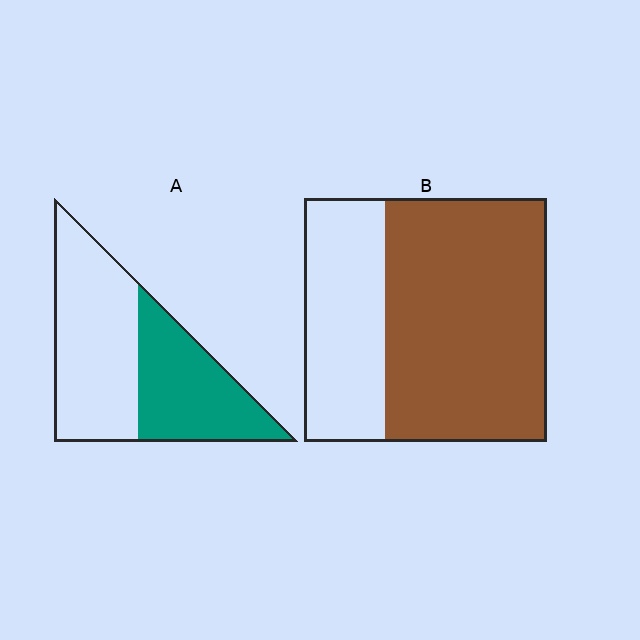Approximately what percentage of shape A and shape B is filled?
A is approximately 45% and B is approximately 65%.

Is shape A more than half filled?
No.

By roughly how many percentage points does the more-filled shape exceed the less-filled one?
By roughly 25 percentage points (B over A).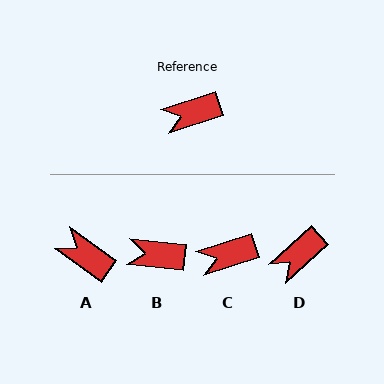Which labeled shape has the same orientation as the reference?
C.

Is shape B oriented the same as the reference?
No, it is off by about 25 degrees.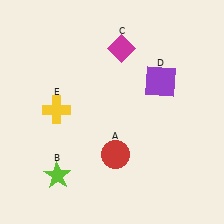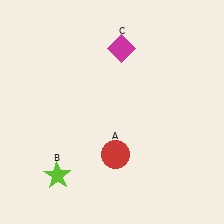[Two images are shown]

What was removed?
The yellow cross (E), the purple square (D) were removed in Image 2.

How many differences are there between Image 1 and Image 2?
There are 2 differences between the two images.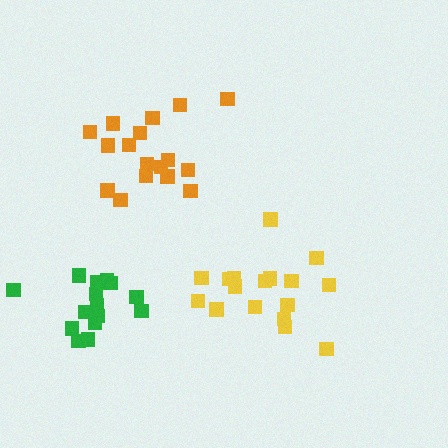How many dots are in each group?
Group 1: 17 dots, Group 2: 17 dots, Group 3: 15 dots (49 total).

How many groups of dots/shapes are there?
There are 3 groups.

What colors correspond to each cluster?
The clusters are colored: yellow, orange, green.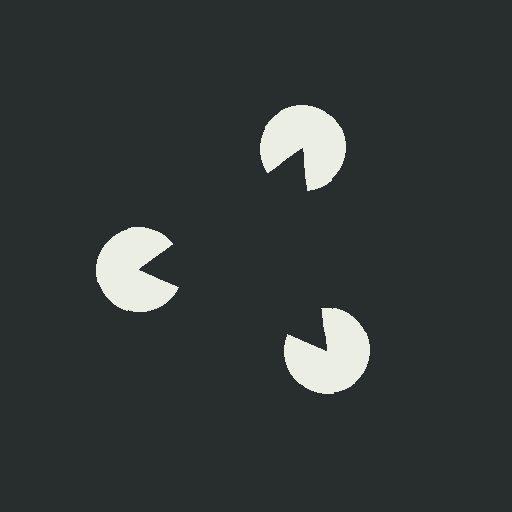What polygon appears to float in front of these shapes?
An illusory triangle — its edges are inferred from the aligned wedge cuts in the pac-man discs, not physically drawn.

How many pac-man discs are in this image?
There are 3 — one at each vertex of the illusory triangle.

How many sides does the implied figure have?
3 sides.